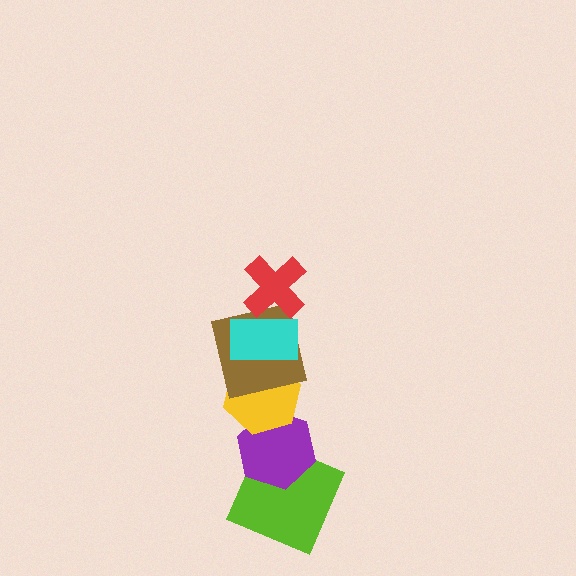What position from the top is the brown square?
The brown square is 3rd from the top.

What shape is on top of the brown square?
The cyan rectangle is on top of the brown square.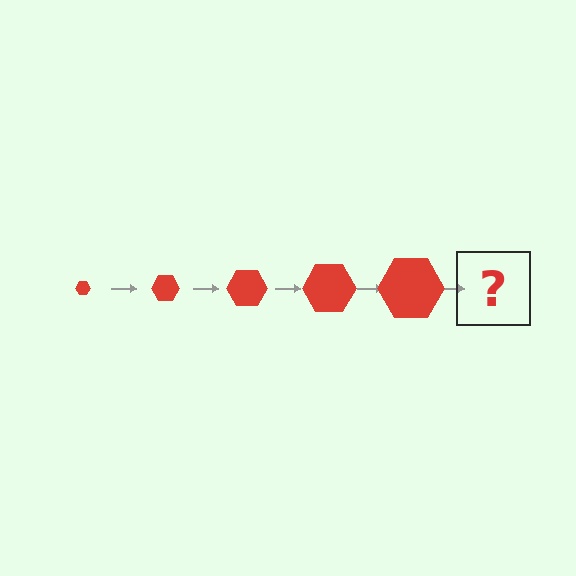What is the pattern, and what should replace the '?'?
The pattern is that the hexagon gets progressively larger each step. The '?' should be a red hexagon, larger than the previous one.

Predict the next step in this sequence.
The next step is a red hexagon, larger than the previous one.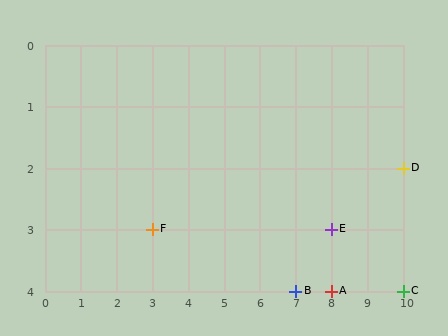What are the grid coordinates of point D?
Point D is at grid coordinates (10, 2).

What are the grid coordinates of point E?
Point E is at grid coordinates (8, 3).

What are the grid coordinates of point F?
Point F is at grid coordinates (3, 3).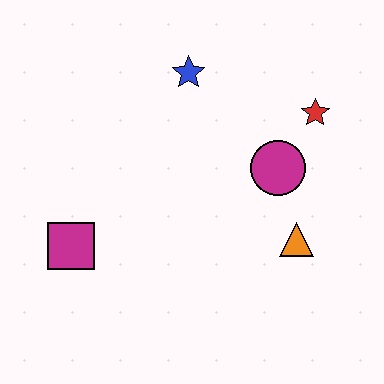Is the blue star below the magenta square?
No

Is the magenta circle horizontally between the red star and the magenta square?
Yes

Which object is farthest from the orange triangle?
The magenta square is farthest from the orange triangle.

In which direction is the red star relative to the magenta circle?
The red star is above the magenta circle.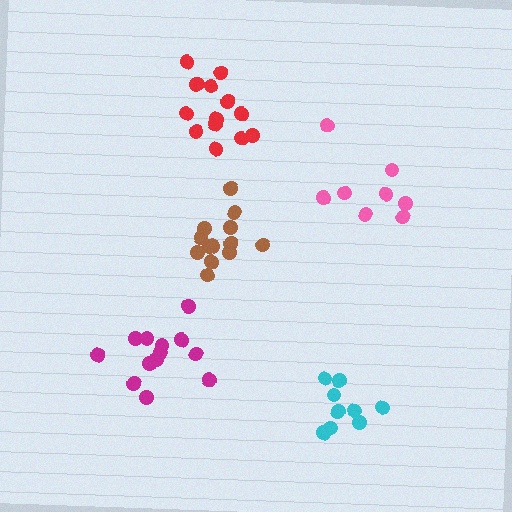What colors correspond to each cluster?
The clusters are colored: red, brown, magenta, cyan, pink.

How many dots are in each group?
Group 1: 14 dots, Group 2: 13 dots, Group 3: 13 dots, Group 4: 9 dots, Group 5: 8 dots (57 total).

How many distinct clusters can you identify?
There are 5 distinct clusters.